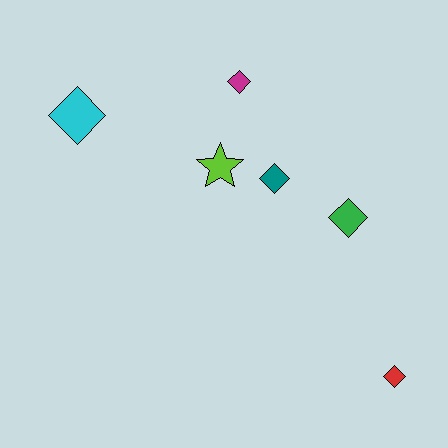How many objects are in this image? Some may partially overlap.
There are 6 objects.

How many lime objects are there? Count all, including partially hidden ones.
There is 1 lime object.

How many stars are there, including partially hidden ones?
There is 1 star.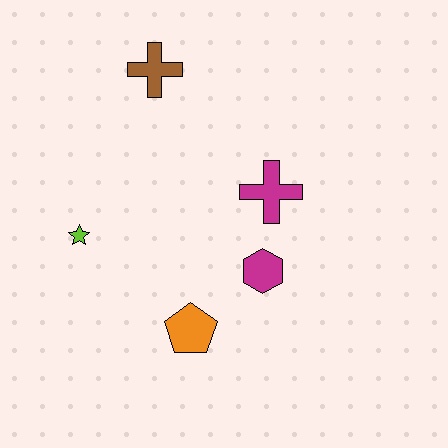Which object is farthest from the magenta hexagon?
The brown cross is farthest from the magenta hexagon.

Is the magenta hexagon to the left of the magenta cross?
Yes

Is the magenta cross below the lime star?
No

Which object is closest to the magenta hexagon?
The magenta cross is closest to the magenta hexagon.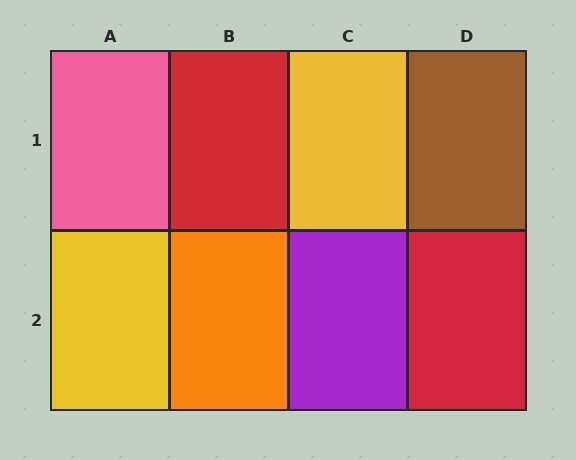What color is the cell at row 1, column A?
Pink.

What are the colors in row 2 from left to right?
Yellow, orange, purple, red.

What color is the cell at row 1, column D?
Brown.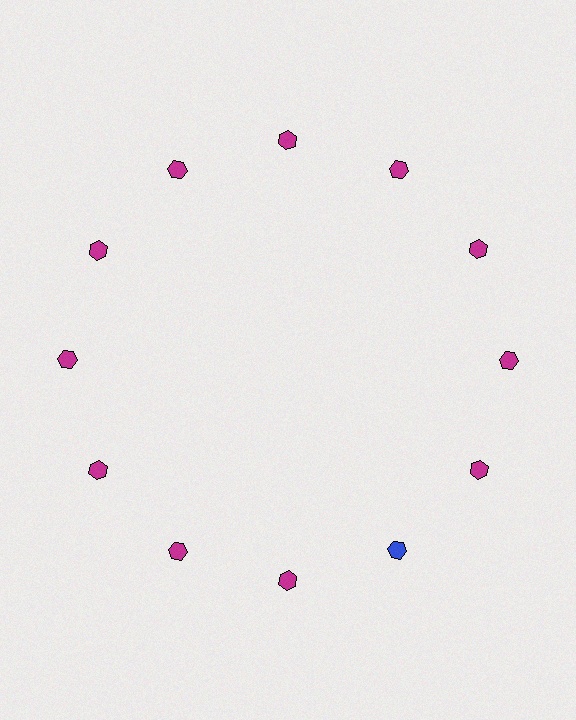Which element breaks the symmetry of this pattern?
The blue hexagon at roughly the 5 o'clock position breaks the symmetry. All other shapes are magenta hexagons.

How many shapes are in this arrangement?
There are 12 shapes arranged in a ring pattern.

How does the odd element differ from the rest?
It has a different color: blue instead of magenta.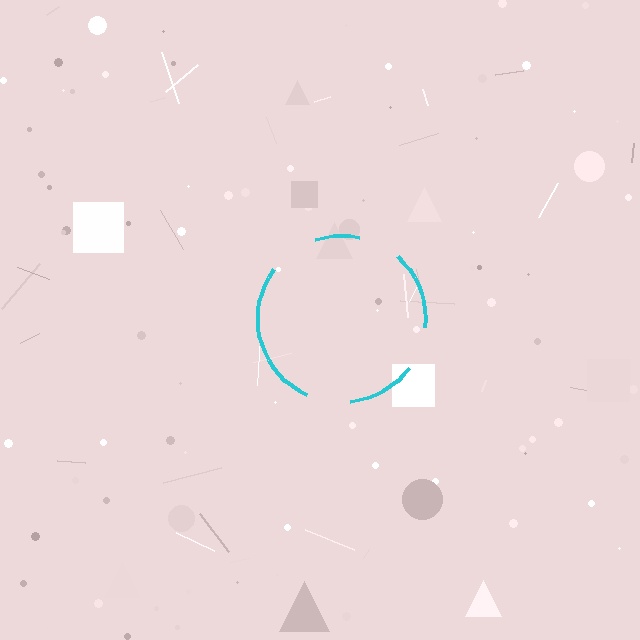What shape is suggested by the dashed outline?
The dashed outline suggests a circle.